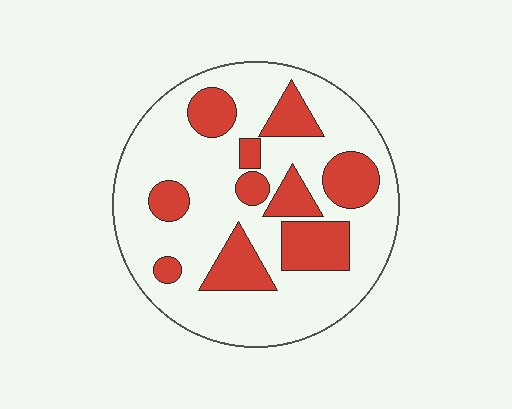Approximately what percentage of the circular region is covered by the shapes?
Approximately 30%.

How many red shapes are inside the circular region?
10.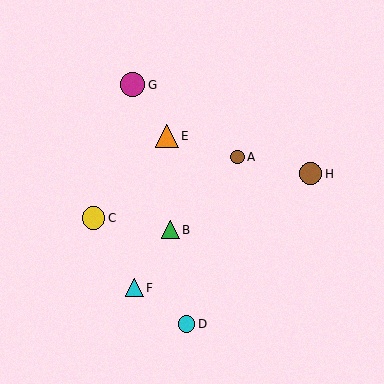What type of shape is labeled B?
Shape B is a green triangle.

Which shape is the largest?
The magenta circle (labeled G) is the largest.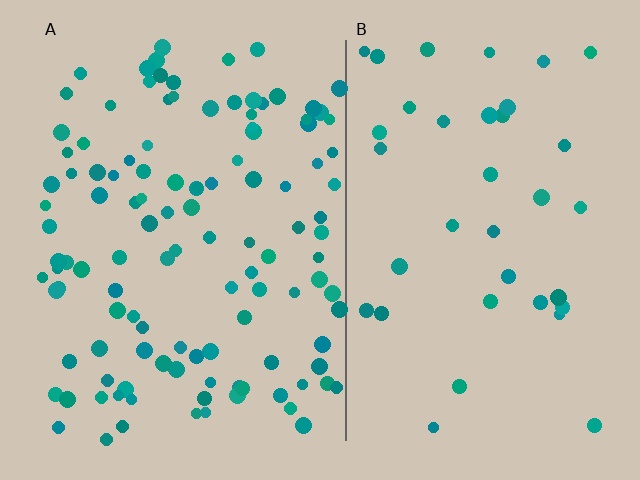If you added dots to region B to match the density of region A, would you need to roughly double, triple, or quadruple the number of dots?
Approximately triple.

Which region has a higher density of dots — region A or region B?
A (the left).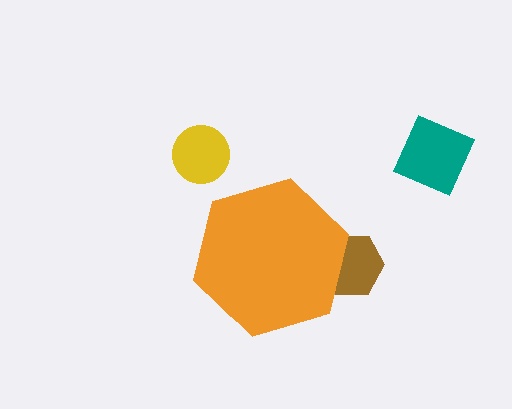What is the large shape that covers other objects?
An orange hexagon.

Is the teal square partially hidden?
No, the teal square is fully visible.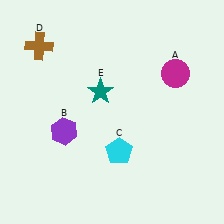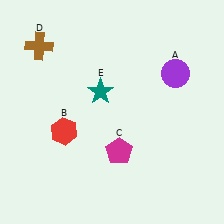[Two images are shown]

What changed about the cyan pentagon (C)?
In Image 1, C is cyan. In Image 2, it changed to magenta.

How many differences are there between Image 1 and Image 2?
There are 3 differences between the two images.